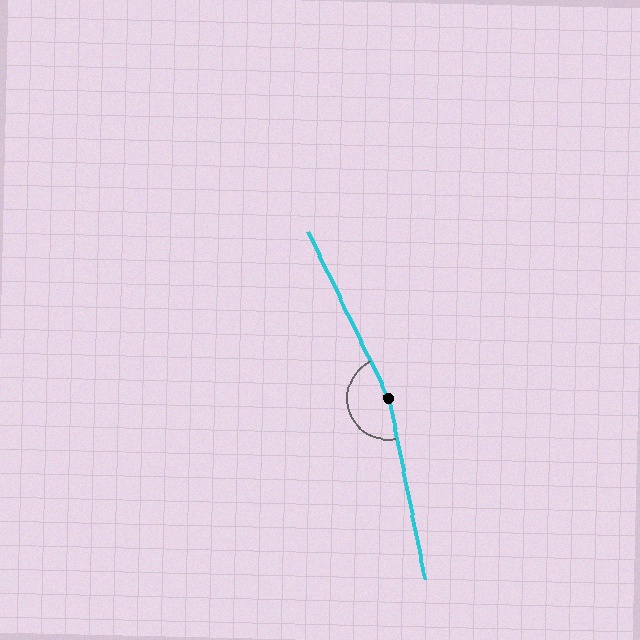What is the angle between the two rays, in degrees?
Approximately 166 degrees.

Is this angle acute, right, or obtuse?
It is obtuse.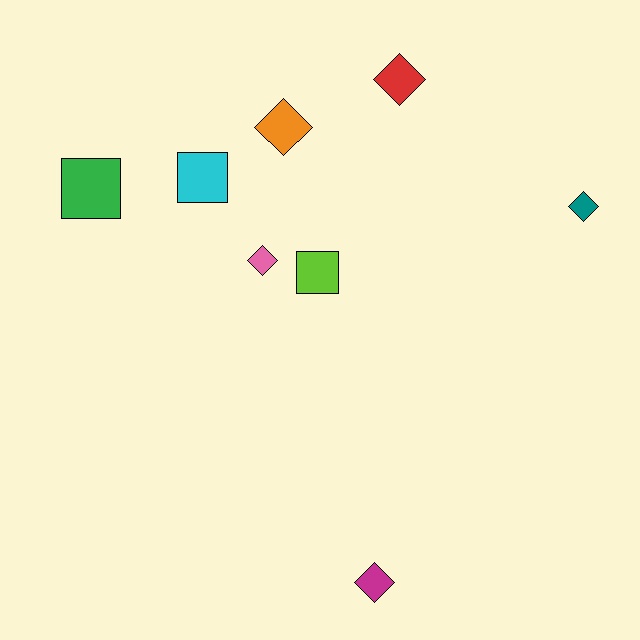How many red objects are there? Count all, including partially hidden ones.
There is 1 red object.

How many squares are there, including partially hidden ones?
There are 3 squares.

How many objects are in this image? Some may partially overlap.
There are 8 objects.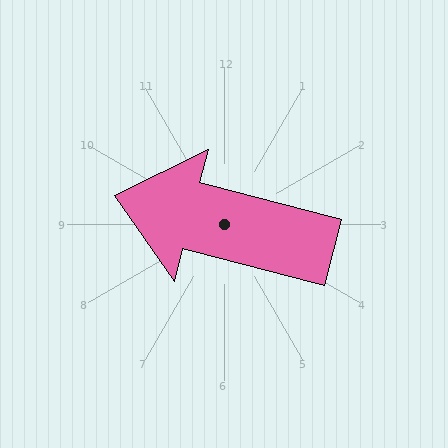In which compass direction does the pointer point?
West.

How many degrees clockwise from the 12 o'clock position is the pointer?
Approximately 285 degrees.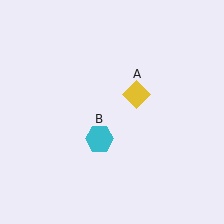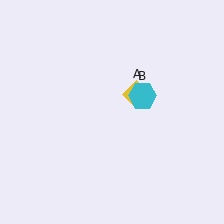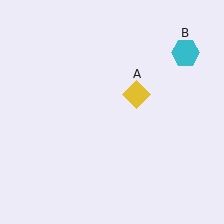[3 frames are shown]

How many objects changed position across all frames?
1 object changed position: cyan hexagon (object B).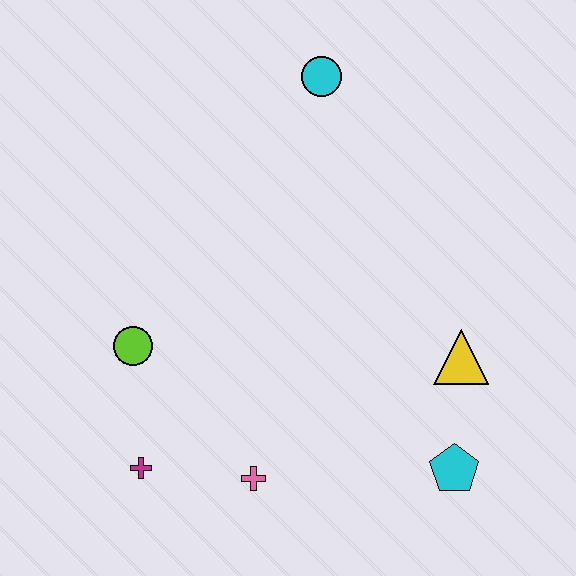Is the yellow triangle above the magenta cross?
Yes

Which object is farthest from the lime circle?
The cyan pentagon is farthest from the lime circle.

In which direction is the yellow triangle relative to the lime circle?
The yellow triangle is to the right of the lime circle.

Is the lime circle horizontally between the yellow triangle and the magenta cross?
No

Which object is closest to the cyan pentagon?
The yellow triangle is closest to the cyan pentagon.